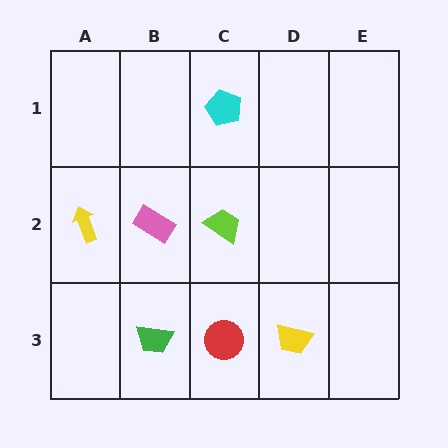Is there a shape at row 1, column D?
No, that cell is empty.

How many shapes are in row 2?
3 shapes.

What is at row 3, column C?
A red circle.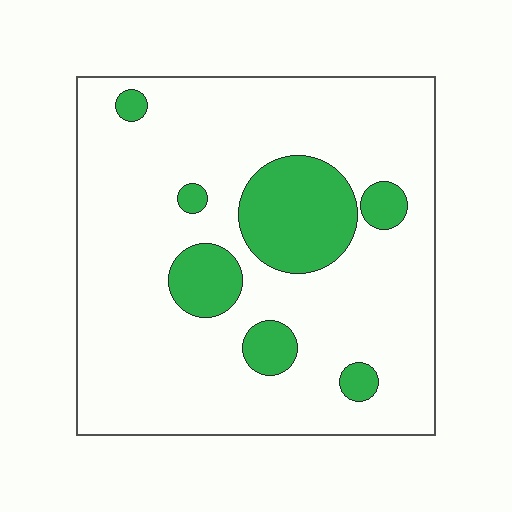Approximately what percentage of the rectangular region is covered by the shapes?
Approximately 20%.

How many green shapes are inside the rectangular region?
7.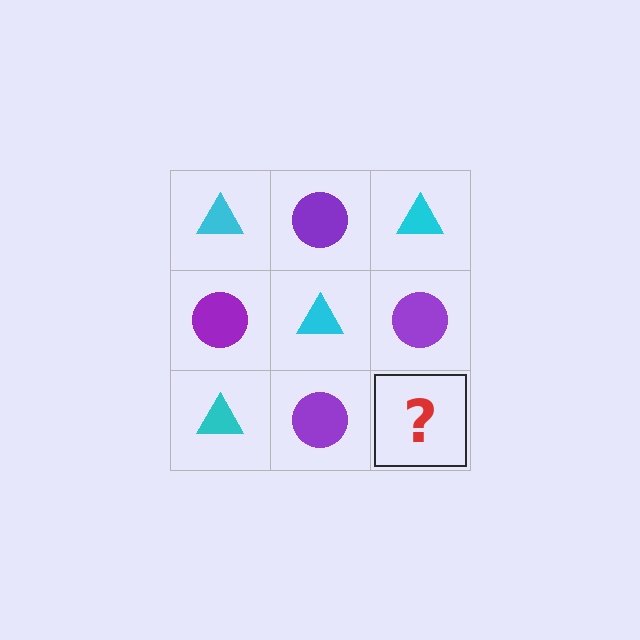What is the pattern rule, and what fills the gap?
The rule is that it alternates cyan triangle and purple circle in a checkerboard pattern. The gap should be filled with a cyan triangle.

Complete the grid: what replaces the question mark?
The question mark should be replaced with a cyan triangle.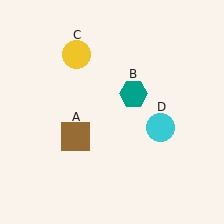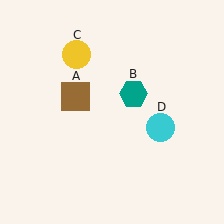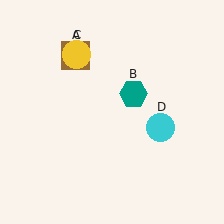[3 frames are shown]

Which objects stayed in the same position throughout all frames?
Teal hexagon (object B) and yellow circle (object C) and cyan circle (object D) remained stationary.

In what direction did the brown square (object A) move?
The brown square (object A) moved up.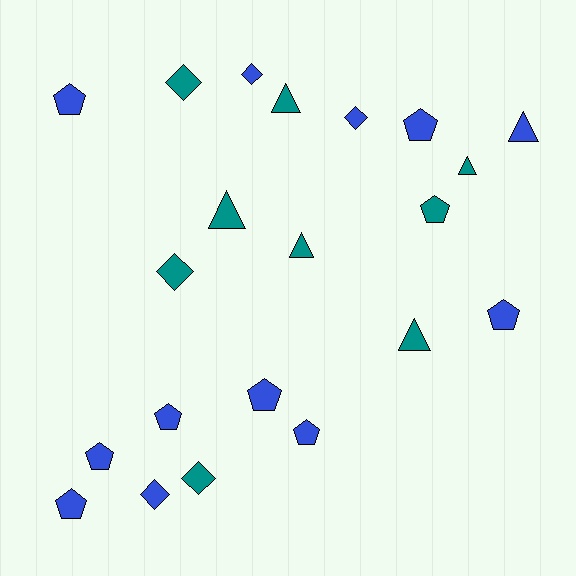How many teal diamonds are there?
There are 3 teal diamonds.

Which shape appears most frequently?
Pentagon, with 9 objects.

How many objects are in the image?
There are 21 objects.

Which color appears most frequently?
Blue, with 12 objects.